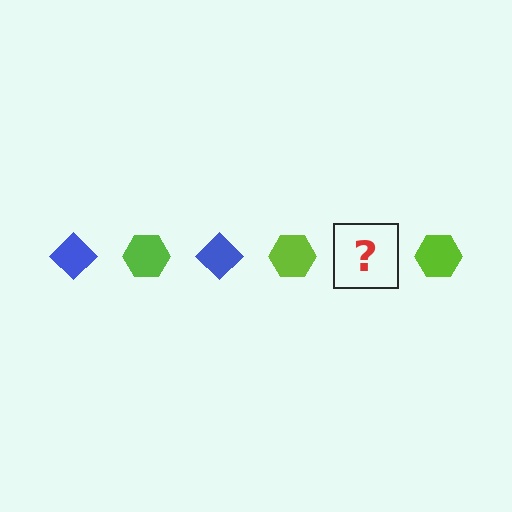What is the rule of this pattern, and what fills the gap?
The rule is that the pattern alternates between blue diamond and lime hexagon. The gap should be filled with a blue diamond.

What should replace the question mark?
The question mark should be replaced with a blue diamond.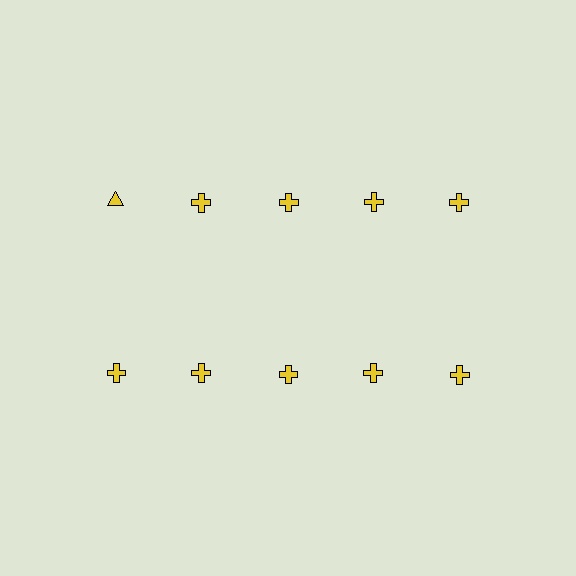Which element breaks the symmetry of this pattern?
The yellow triangle in the top row, leftmost column breaks the symmetry. All other shapes are yellow crosses.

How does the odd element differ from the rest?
It has a different shape: triangle instead of cross.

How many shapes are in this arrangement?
There are 10 shapes arranged in a grid pattern.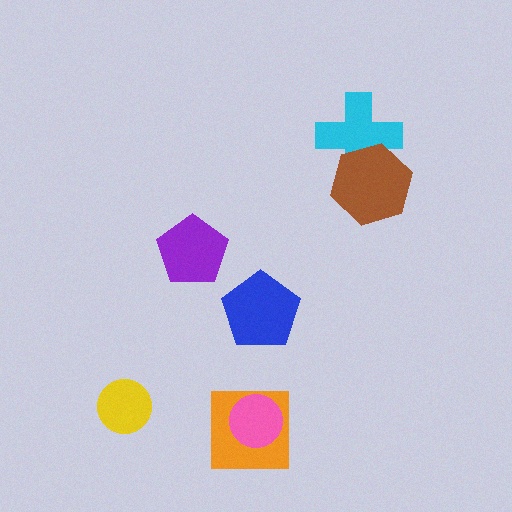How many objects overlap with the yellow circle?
0 objects overlap with the yellow circle.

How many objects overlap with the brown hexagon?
1 object overlaps with the brown hexagon.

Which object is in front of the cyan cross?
The brown hexagon is in front of the cyan cross.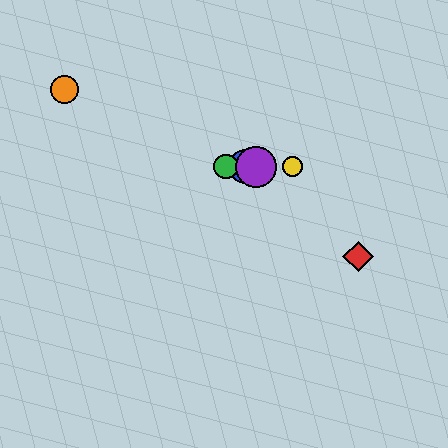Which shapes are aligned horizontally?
The blue circle, the green circle, the yellow circle, the purple circle are aligned horizontally.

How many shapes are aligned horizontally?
4 shapes (the blue circle, the green circle, the yellow circle, the purple circle) are aligned horizontally.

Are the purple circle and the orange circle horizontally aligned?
No, the purple circle is at y≈167 and the orange circle is at y≈89.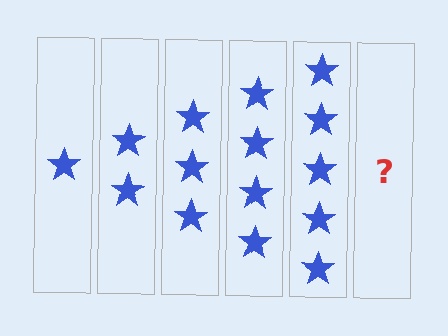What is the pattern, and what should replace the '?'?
The pattern is that each step adds one more star. The '?' should be 6 stars.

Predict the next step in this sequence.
The next step is 6 stars.